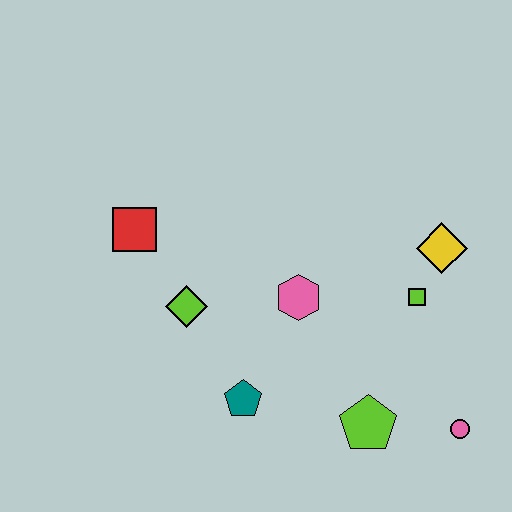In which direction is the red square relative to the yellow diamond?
The red square is to the left of the yellow diamond.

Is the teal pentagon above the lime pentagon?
Yes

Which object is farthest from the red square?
The pink circle is farthest from the red square.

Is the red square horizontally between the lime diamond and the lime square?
No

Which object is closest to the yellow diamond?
The lime square is closest to the yellow diamond.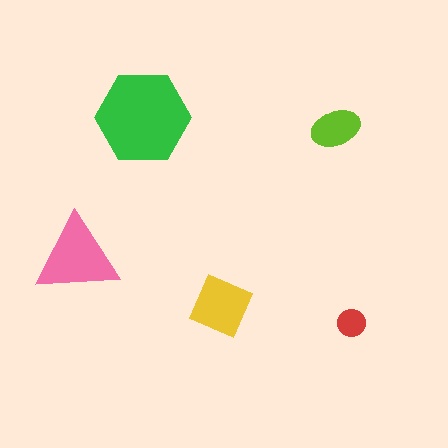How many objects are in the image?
There are 5 objects in the image.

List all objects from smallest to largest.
The red circle, the lime ellipse, the yellow diamond, the pink triangle, the green hexagon.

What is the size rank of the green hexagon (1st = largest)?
1st.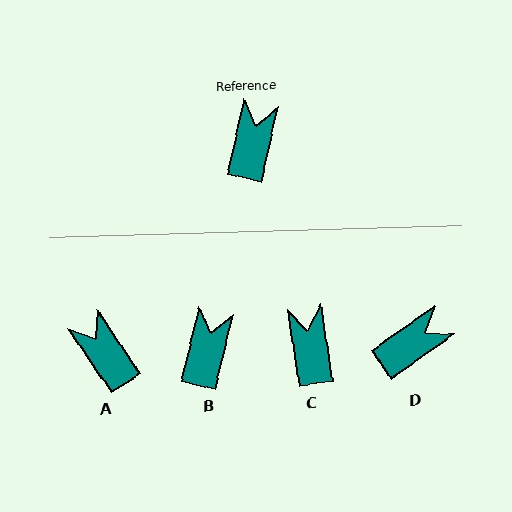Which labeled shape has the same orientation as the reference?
B.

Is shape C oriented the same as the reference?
No, it is off by about 22 degrees.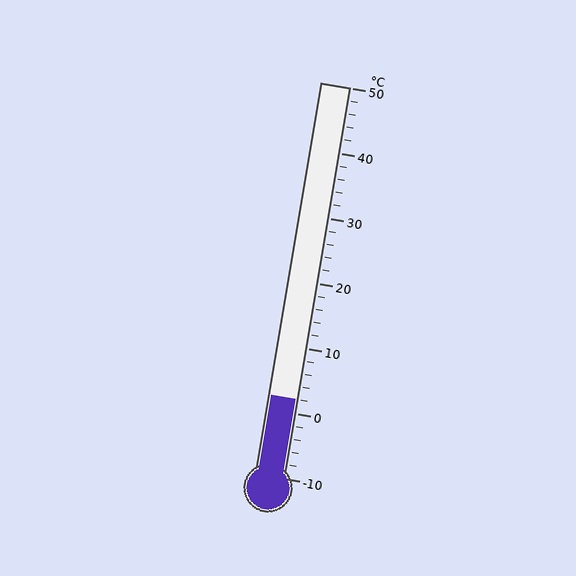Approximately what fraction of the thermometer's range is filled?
The thermometer is filled to approximately 20% of its range.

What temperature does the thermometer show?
The thermometer shows approximately 2°C.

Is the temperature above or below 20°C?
The temperature is below 20°C.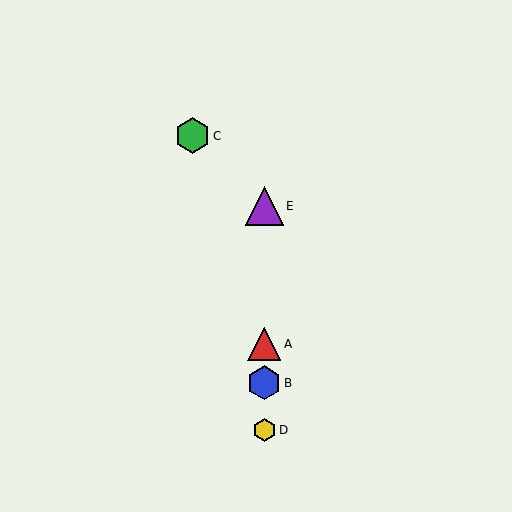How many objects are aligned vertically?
4 objects (A, B, D, E) are aligned vertically.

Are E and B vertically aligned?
Yes, both are at x≈264.